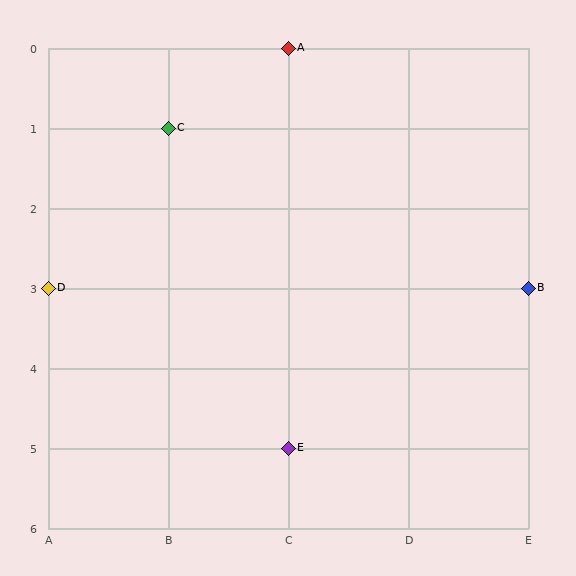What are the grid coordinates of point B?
Point B is at grid coordinates (E, 3).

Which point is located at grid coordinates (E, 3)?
Point B is at (E, 3).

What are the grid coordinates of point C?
Point C is at grid coordinates (B, 1).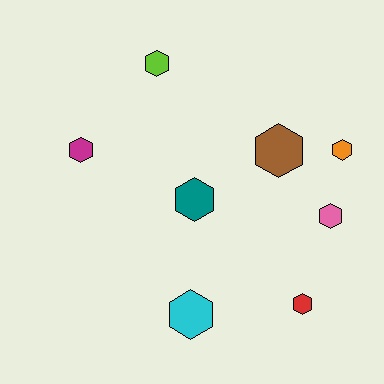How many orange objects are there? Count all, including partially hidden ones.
There is 1 orange object.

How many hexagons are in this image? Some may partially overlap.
There are 8 hexagons.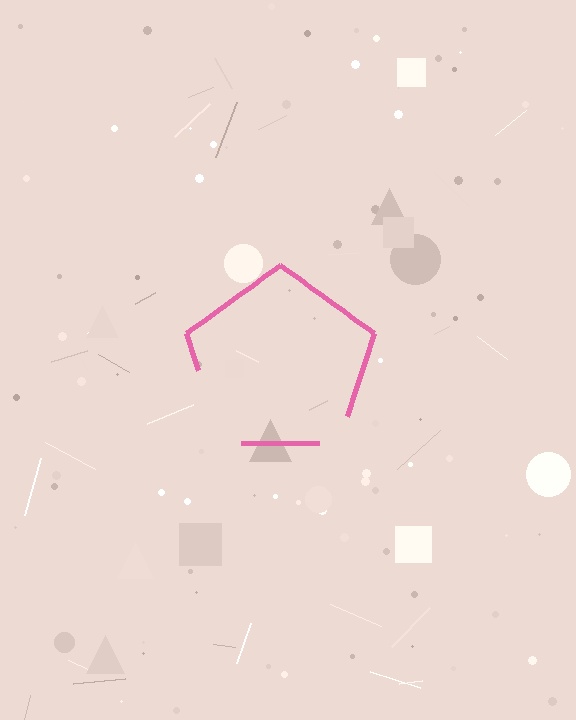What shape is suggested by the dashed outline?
The dashed outline suggests a pentagon.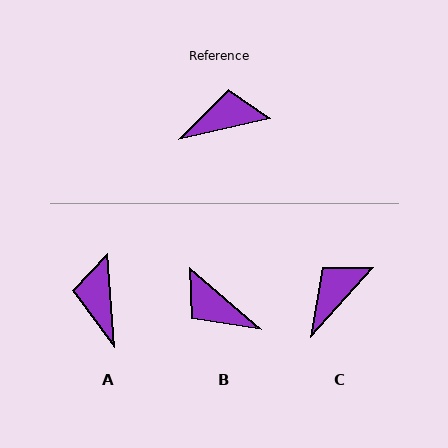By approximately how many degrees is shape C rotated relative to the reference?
Approximately 35 degrees counter-clockwise.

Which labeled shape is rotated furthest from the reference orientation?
B, about 127 degrees away.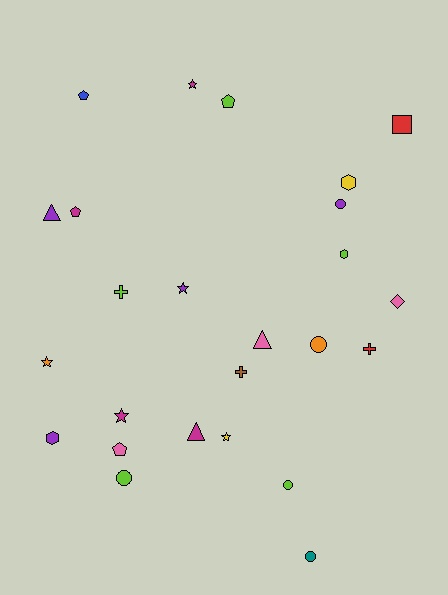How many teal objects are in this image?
There is 1 teal object.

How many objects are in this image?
There are 25 objects.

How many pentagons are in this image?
There are 4 pentagons.